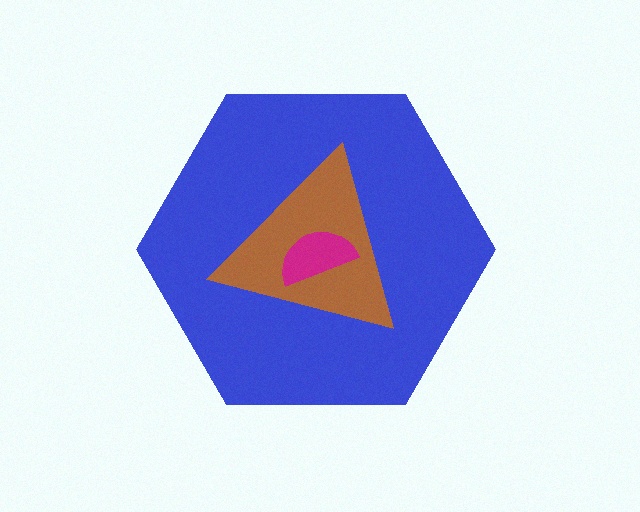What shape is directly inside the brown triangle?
The magenta semicircle.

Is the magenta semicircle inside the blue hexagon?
Yes.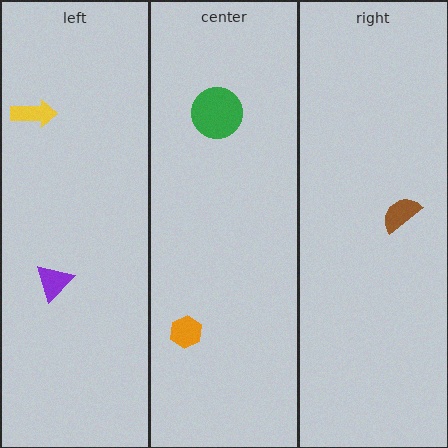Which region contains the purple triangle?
The left region.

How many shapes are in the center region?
2.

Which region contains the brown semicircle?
The right region.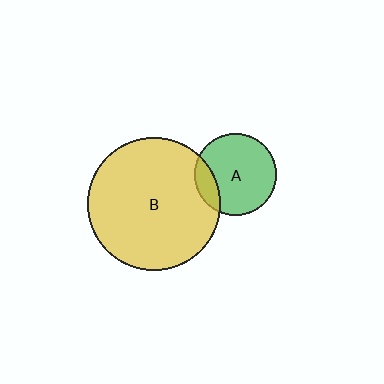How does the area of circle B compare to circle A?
Approximately 2.6 times.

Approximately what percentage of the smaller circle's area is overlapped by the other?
Approximately 15%.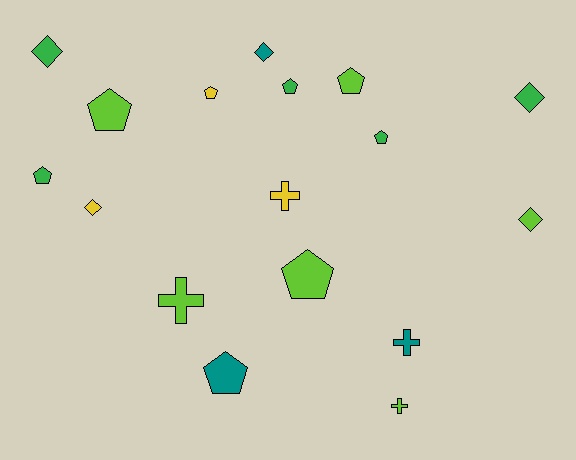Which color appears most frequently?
Lime, with 6 objects.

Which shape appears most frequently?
Pentagon, with 8 objects.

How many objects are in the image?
There are 17 objects.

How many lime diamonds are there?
There is 1 lime diamond.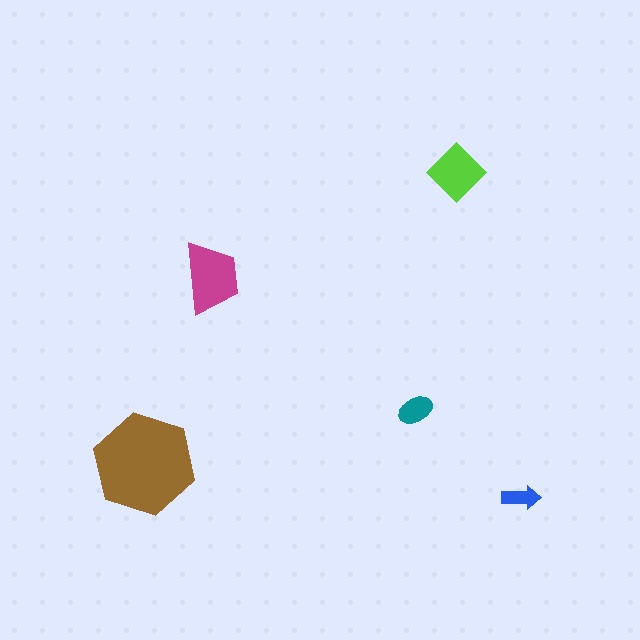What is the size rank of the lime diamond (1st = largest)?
3rd.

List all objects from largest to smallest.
The brown hexagon, the magenta trapezoid, the lime diamond, the teal ellipse, the blue arrow.